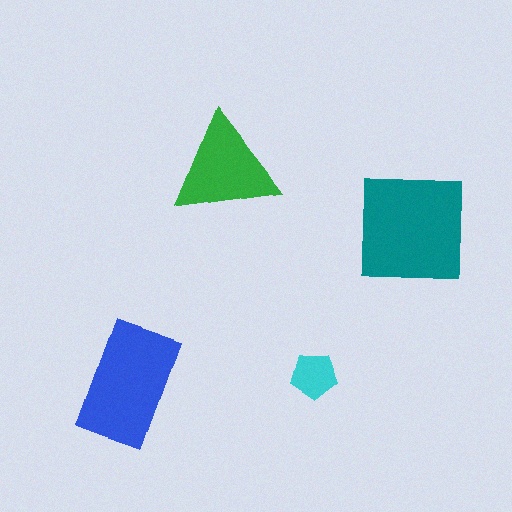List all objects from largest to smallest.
The teal square, the blue rectangle, the green triangle, the cyan pentagon.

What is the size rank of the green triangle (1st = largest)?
3rd.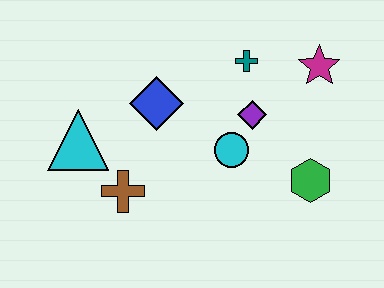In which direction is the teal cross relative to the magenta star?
The teal cross is to the left of the magenta star.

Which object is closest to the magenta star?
The teal cross is closest to the magenta star.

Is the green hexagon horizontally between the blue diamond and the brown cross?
No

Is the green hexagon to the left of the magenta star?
Yes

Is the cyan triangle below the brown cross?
No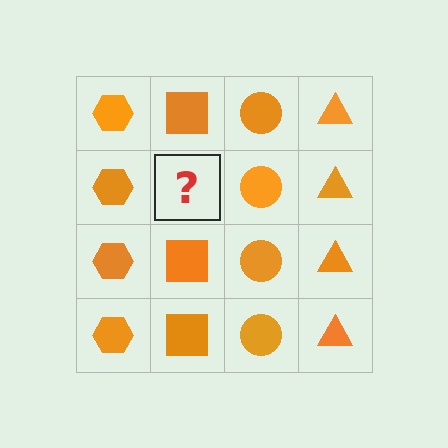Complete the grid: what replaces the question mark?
The question mark should be replaced with an orange square.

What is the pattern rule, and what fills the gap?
The rule is that each column has a consistent shape. The gap should be filled with an orange square.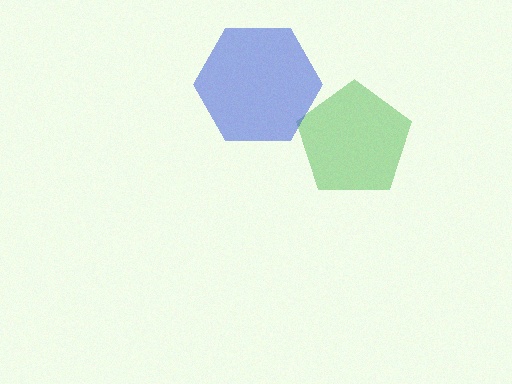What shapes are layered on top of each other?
The layered shapes are: a green pentagon, a blue hexagon.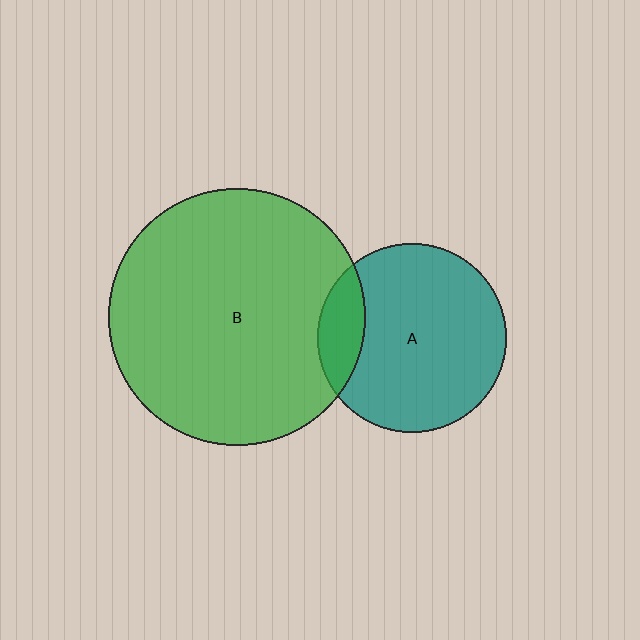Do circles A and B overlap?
Yes.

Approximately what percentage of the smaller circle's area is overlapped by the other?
Approximately 15%.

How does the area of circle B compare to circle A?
Approximately 1.8 times.